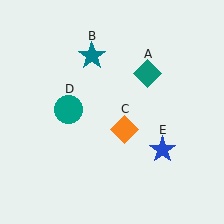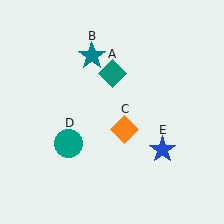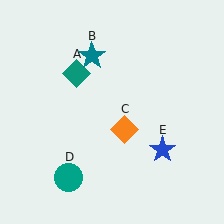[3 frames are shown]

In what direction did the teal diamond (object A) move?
The teal diamond (object A) moved left.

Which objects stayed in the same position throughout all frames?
Teal star (object B) and orange diamond (object C) and blue star (object E) remained stationary.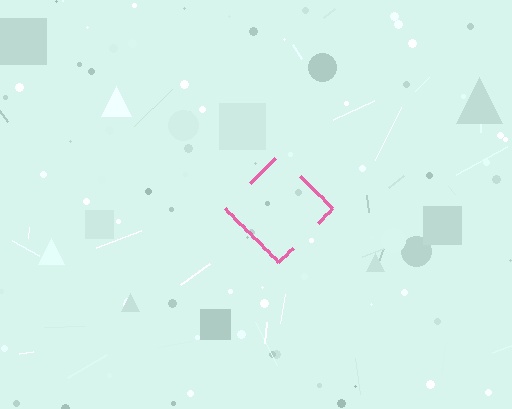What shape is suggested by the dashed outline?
The dashed outline suggests a diamond.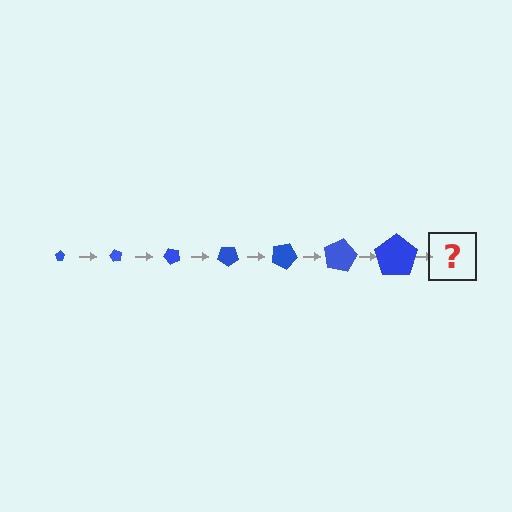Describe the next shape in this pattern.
It should be a pentagon, larger than the previous one and rotated 420 degrees from the start.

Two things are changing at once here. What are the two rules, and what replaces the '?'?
The two rules are that the pentagon grows larger each step and it rotates 60 degrees each step. The '?' should be a pentagon, larger than the previous one and rotated 420 degrees from the start.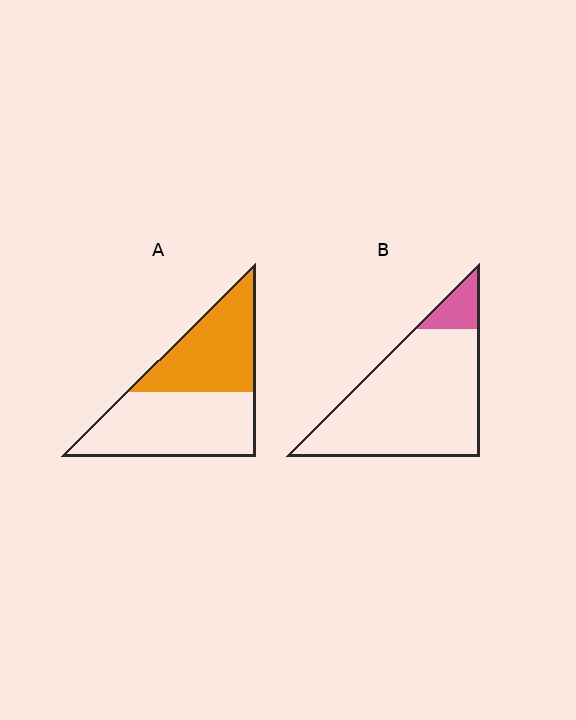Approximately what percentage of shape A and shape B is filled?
A is approximately 45% and B is approximately 10%.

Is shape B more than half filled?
No.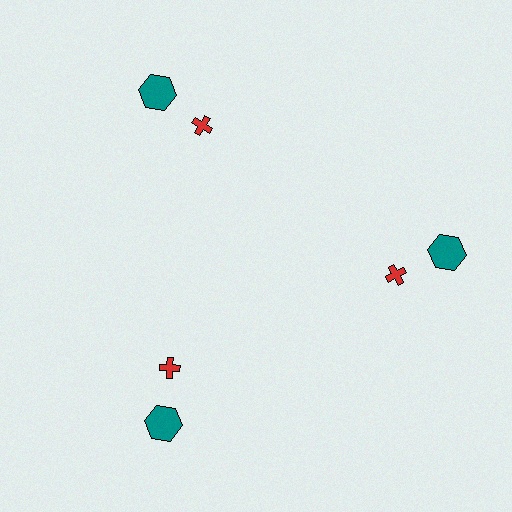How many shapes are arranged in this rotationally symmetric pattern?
There are 6 shapes, arranged in 3 groups of 2.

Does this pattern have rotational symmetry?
Yes, this pattern has 3-fold rotational symmetry. It looks the same after rotating 120 degrees around the center.